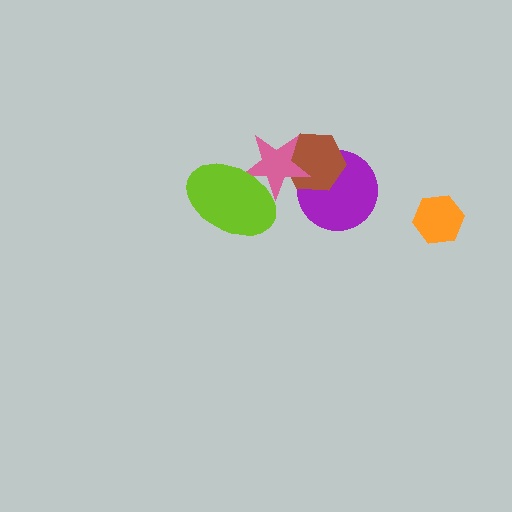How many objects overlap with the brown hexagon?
2 objects overlap with the brown hexagon.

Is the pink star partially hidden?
Yes, it is partially covered by another shape.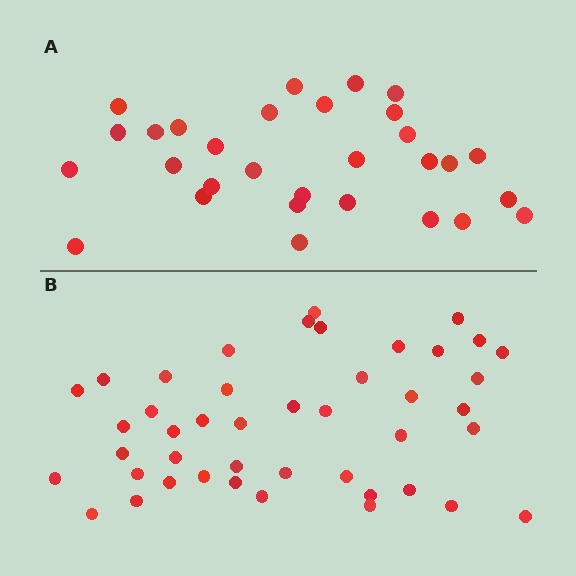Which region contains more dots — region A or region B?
Region B (the bottom region) has more dots.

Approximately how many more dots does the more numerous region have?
Region B has approximately 15 more dots than region A.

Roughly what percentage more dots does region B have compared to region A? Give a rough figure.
About 45% more.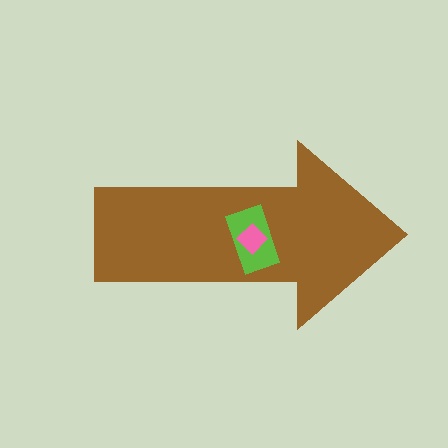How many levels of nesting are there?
3.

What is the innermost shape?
The pink diamond.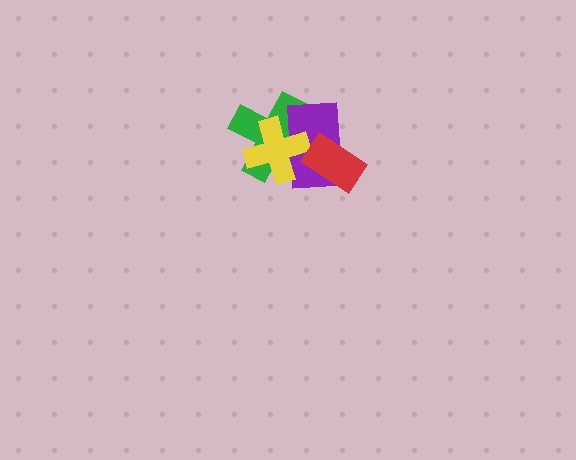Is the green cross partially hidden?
Yes, it is partially covered by another shape.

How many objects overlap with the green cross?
3 objects overlap with the green cross.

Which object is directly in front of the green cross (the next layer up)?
The purple rectangle is directly in front of the green cross.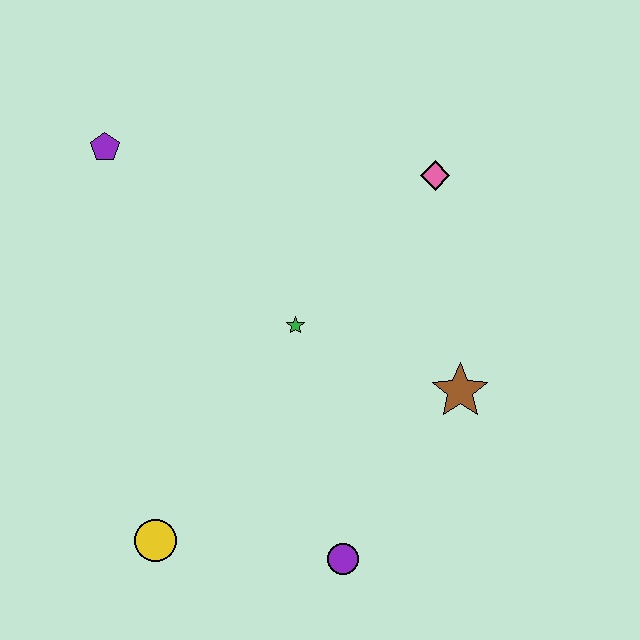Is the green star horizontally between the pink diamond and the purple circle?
No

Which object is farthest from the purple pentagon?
The purple circle is farthest from the purple pentagon.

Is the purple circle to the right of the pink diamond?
No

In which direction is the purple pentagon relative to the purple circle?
The purple pentagon is above the purple circle.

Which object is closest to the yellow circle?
The purple circle is closest to the yellow circle.